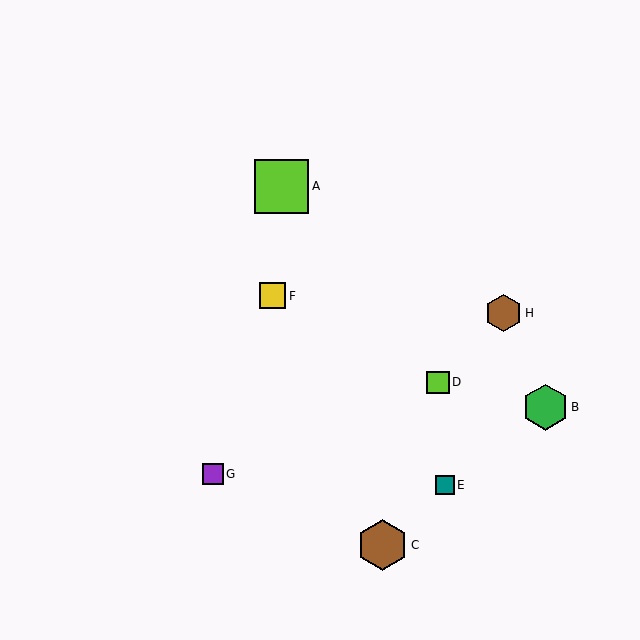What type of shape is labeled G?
Shape G is a purple square.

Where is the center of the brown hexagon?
The center of the brown hexagon is at (504, 313).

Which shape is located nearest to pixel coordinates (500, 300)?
The brown hexagon (labeled H) at (504, 313) is nearest to that location.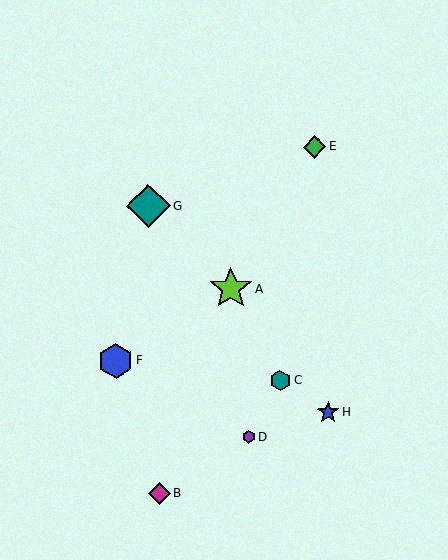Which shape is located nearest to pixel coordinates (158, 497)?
The magenta diamond (labeled B) at (159, 494) is nearest to that location.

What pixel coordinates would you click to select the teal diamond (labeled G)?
Click at (148, 206) to select the teal diamond G.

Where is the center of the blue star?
The center of the blue star is at (328, 413).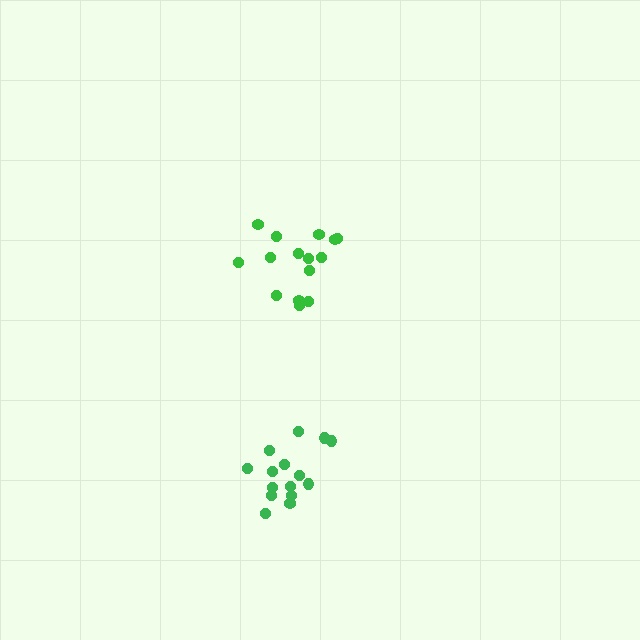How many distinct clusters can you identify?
There are 2 distinct clusters.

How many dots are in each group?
Group 1: 15 dots, Group 2: 15 dots (30 total).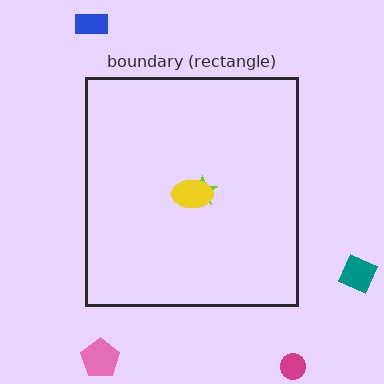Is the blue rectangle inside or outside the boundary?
Outside.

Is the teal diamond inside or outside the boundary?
Outside.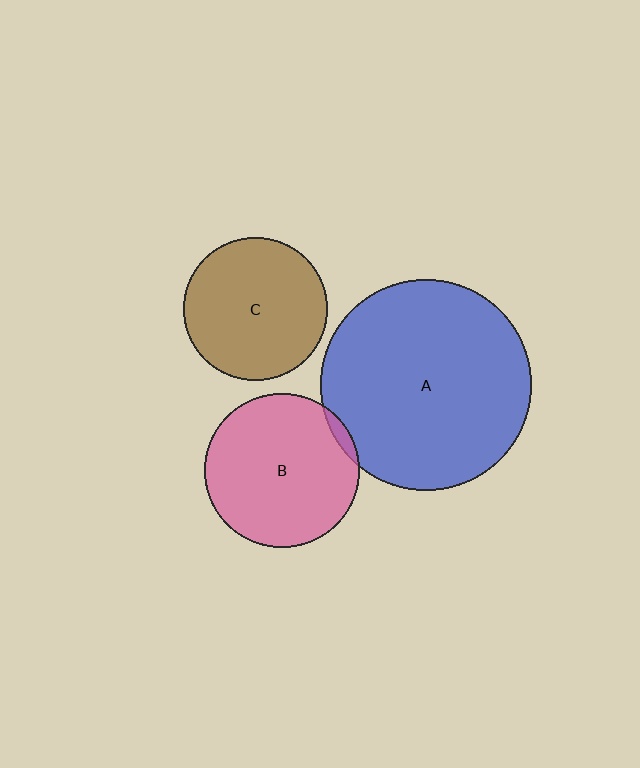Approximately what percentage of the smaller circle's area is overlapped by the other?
Approximately 5%.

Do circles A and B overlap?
Yes.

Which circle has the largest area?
Circle A (blue).